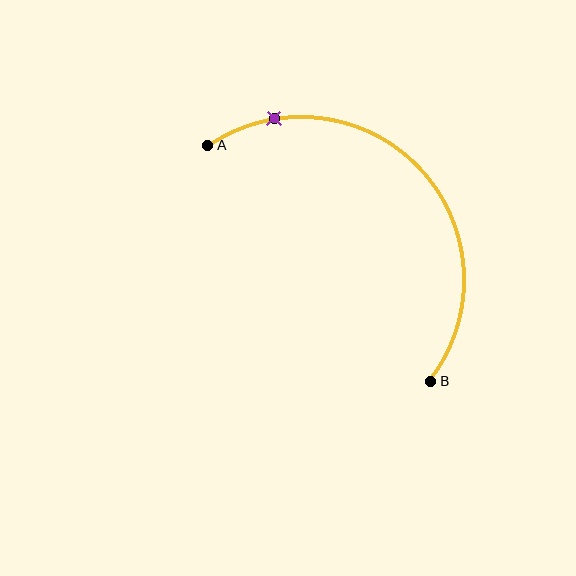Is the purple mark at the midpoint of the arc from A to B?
No. The purple mark lies on the arc but is closer to endpoint A. The arc midpoint would be at the point on the curve equidistant along the arc from both A and B.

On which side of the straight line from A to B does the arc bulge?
The arc bulges above and to the right of the straight line connecting A and B.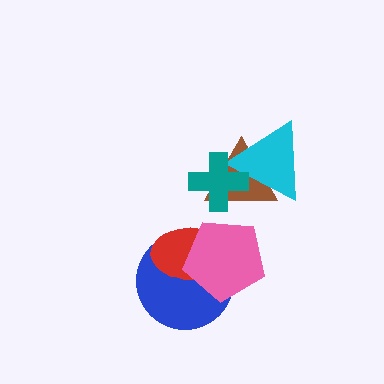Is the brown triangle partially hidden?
Yes, it is partially covered by another shape.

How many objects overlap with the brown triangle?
2 objects overlap with the brown triangle.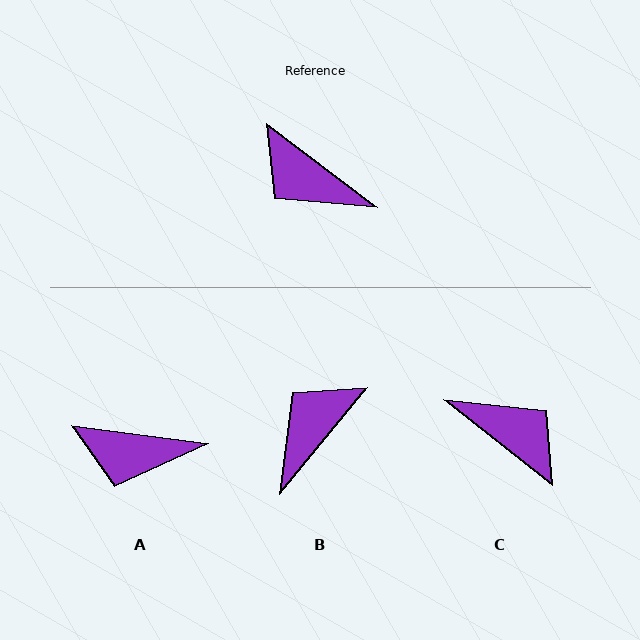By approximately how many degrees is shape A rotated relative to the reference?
Approximately 30 degrees counter-clockwise.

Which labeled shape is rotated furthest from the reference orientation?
C, about 179 degrees away.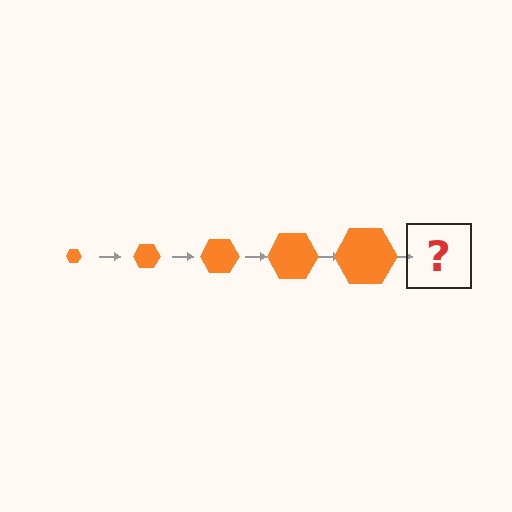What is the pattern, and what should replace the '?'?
The pattern is that the hexagon gets progressively larger each step. The '?' should be an orange hexagon, larger than the previous one.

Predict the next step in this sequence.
The next step is an orange hexagon, larger than the previous one.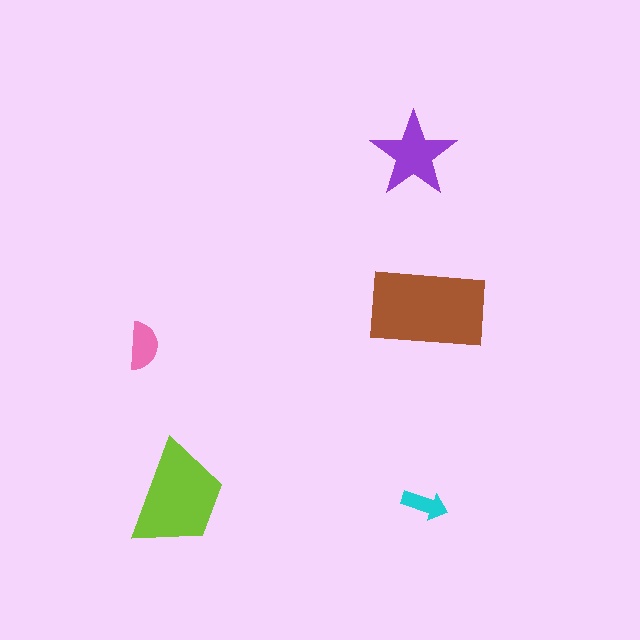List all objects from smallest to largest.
The cyan arrow, the pink semicircle, the purple star, the lime trapezoid, the brown rectangle.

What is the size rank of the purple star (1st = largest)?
3rd.